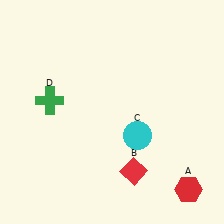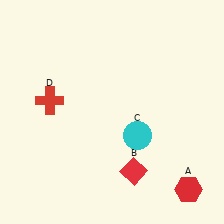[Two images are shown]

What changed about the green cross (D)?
In Image 1, D is green. In Image 2, it changed to red.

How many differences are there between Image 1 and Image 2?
There is 1 difference between the two images.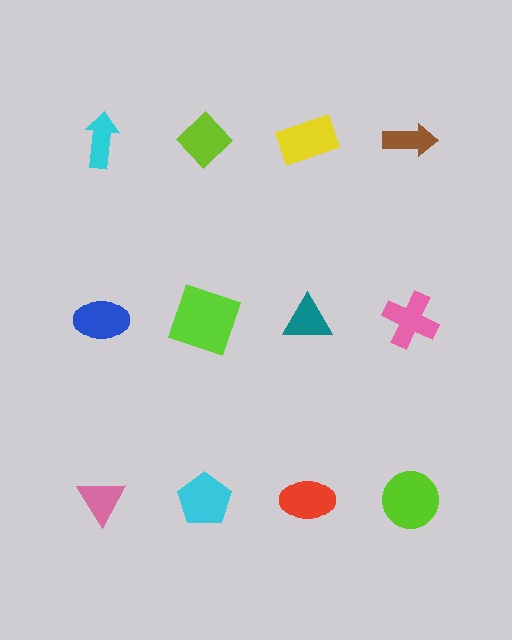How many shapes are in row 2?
4 shapes.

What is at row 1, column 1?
A cyan arrow.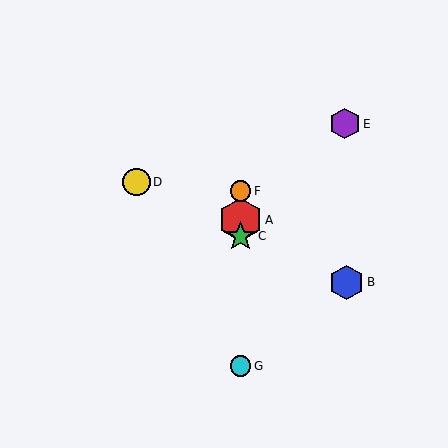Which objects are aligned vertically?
Objects A, C, F, G are aligned vertically.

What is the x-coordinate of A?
Object A is at x≈240.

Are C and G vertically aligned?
Yes, both are at x≈240.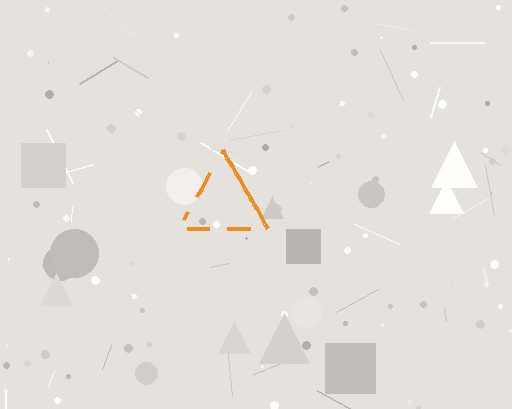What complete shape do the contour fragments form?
The contour fragments form a triangle.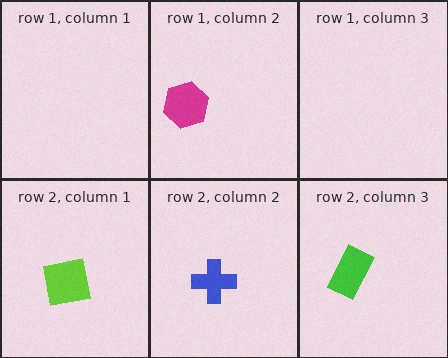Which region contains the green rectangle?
The row 2, column 3 region.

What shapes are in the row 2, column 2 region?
The blue cross.